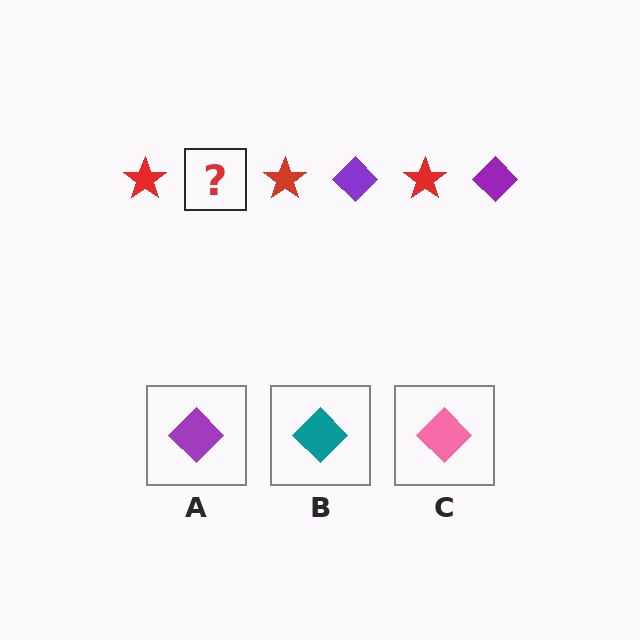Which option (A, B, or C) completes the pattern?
A.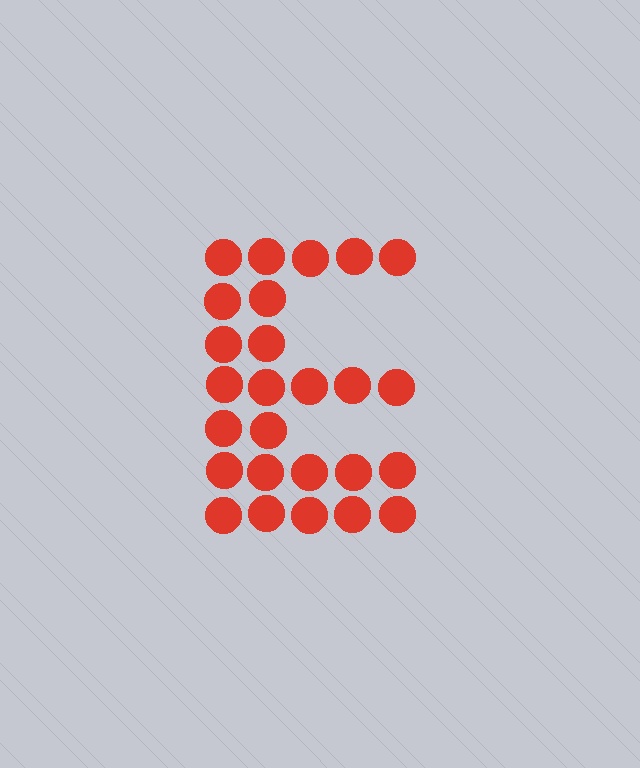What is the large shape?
The large shape is the letter E.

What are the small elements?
The small elements are circles.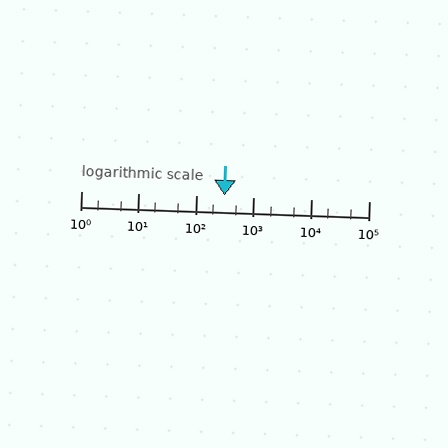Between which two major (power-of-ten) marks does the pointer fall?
The pointer is between 100 and 1000.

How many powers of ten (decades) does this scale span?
The scale spans 5 decades, from 1 to 100000.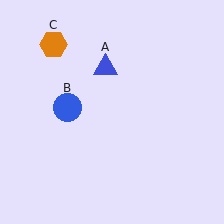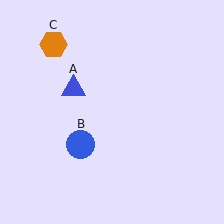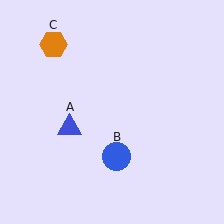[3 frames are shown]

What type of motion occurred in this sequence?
The blue triangle (object A), blue circle (object B) rotated counterclockwise around the center of the scene.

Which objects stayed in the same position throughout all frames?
Orange hexagon (object C) remained stationary.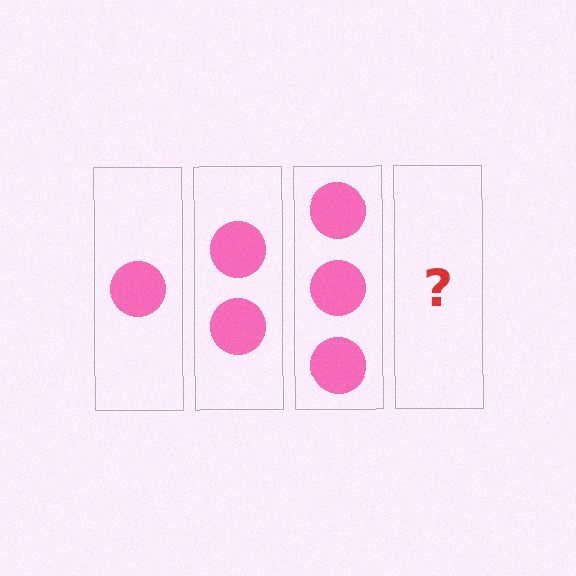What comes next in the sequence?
The next element should be 4 circles.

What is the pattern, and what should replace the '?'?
The pattern is that each step adds one more circle. The '?' should be 4 circles.